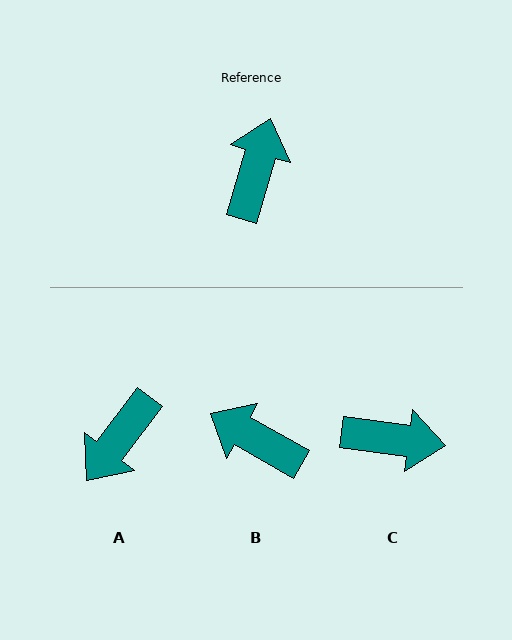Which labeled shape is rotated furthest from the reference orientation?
A, about 159 degrees away.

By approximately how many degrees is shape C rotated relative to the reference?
Approximately 81 degrees clockwise.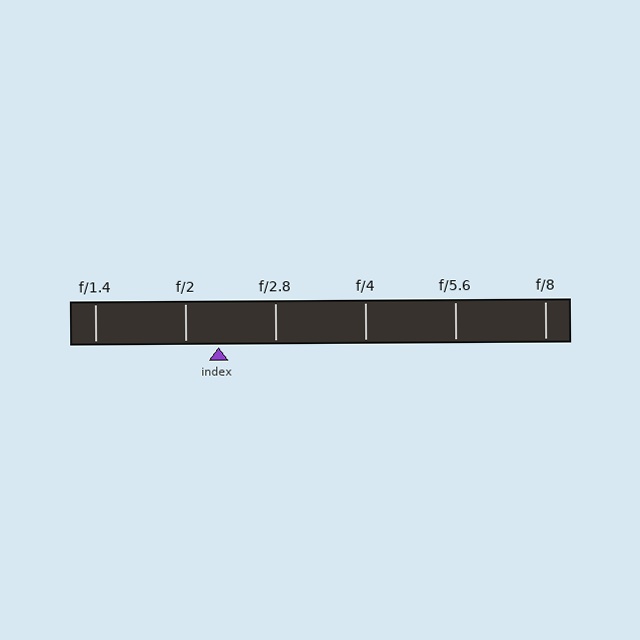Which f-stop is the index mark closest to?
The index mark is closest to f/2.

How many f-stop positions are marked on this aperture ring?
There are 6 f-stop positions marked.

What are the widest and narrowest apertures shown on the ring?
The widest aperture shown is f/1.4 and the narrowest is f/8.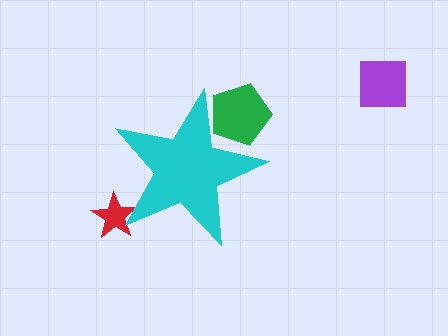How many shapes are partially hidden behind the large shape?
2 shapes are partially hidden.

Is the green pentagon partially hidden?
Yes, the green pentagon is partially hidden behind the cyan star.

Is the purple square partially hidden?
No, the purple square is fully visible.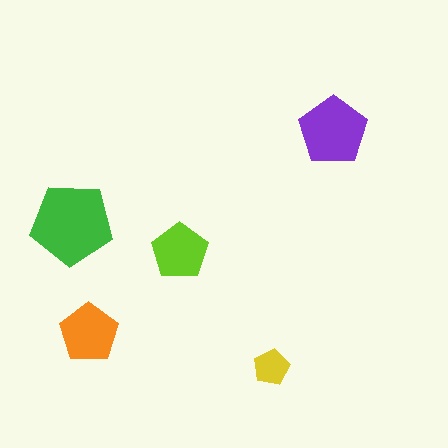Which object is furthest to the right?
The purple pentagon is rightmost.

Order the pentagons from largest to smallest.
the green one, the purple one, the orange one, the lime one, the yellow one.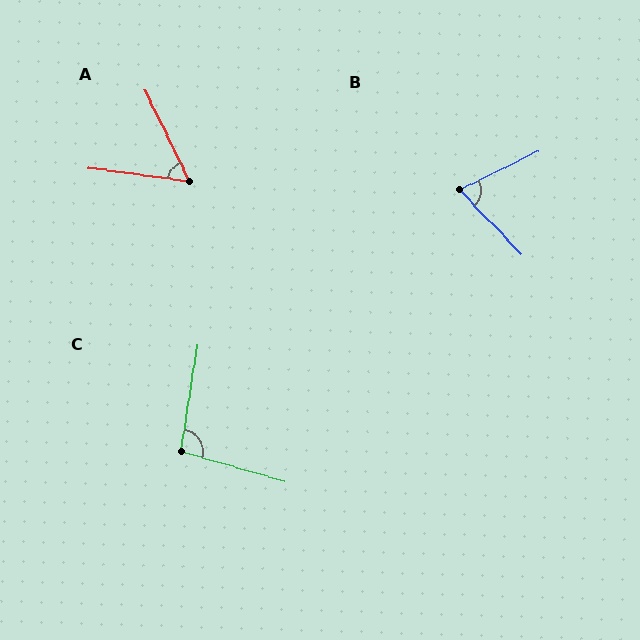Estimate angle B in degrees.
Approximately 72 degrees.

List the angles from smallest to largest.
A (56°), B (72°), C (97°).